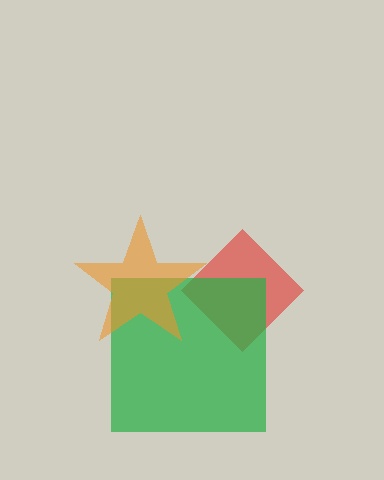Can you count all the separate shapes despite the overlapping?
Yes, there are 3 separate shapes.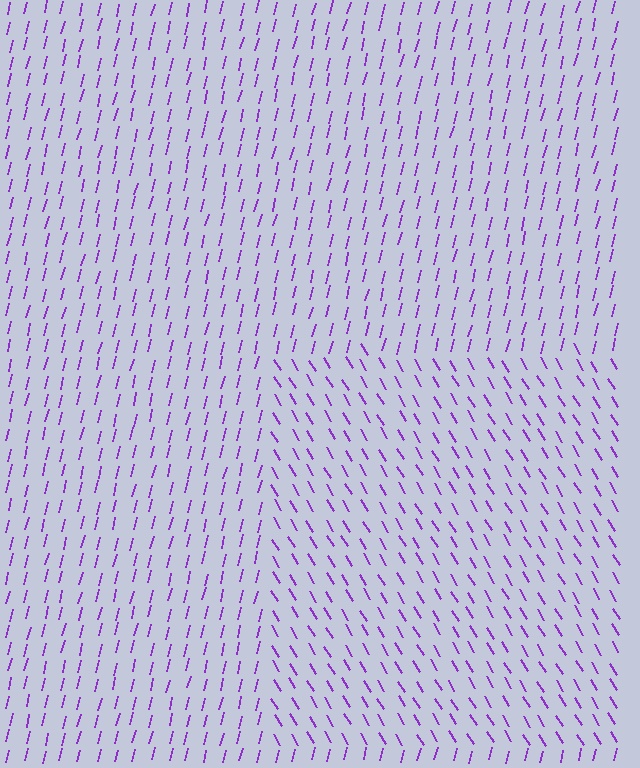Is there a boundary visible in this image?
Yes, there is a texture boundary formed by a change in line orientation.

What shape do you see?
I see a rectangle.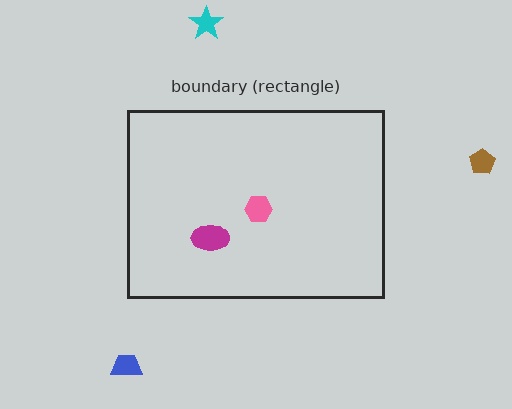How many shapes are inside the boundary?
2 inside, 3 outside.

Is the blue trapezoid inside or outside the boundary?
Outside.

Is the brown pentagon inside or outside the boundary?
Outside.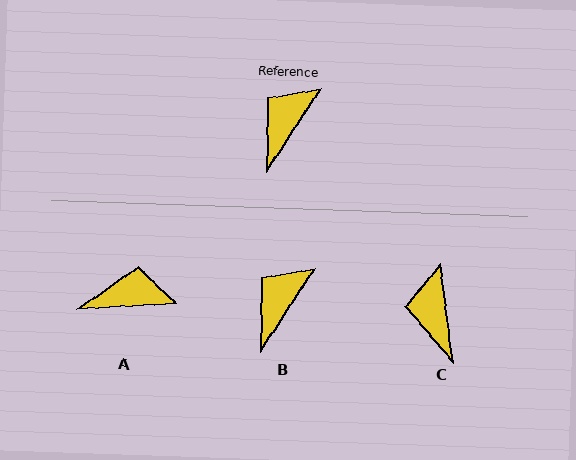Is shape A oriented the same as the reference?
No, it is off by about 54 degrees.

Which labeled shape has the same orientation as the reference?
B.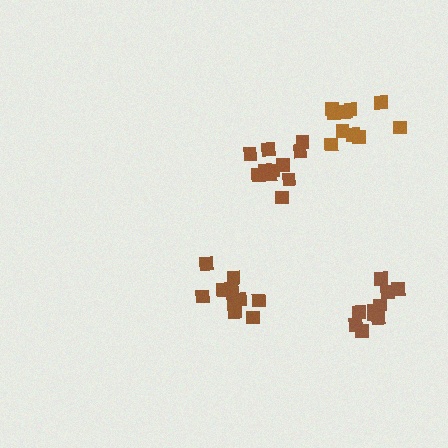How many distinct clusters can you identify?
There are 4 distinct clusters.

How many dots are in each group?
Group 1: 11 dots, Group 2: 10 dots, Group 3: 10 dots, Group 4: 11 dots (42 total).